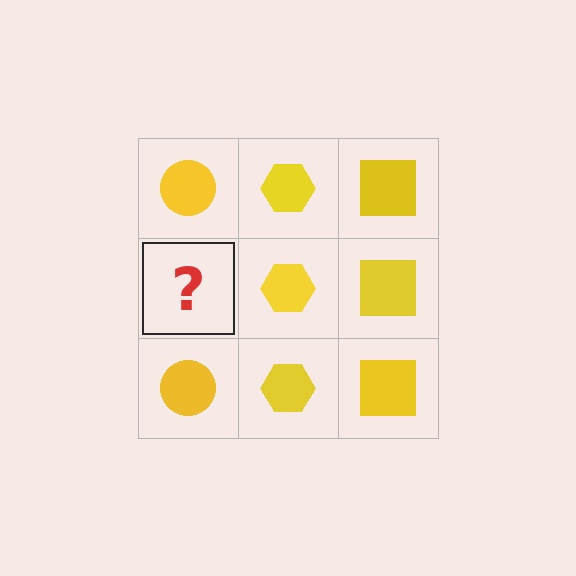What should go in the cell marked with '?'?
The missing cell should contain a yellow circle.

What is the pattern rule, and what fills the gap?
The rule is that each column has a consistent shape. The gap should be filled with a yellow circle.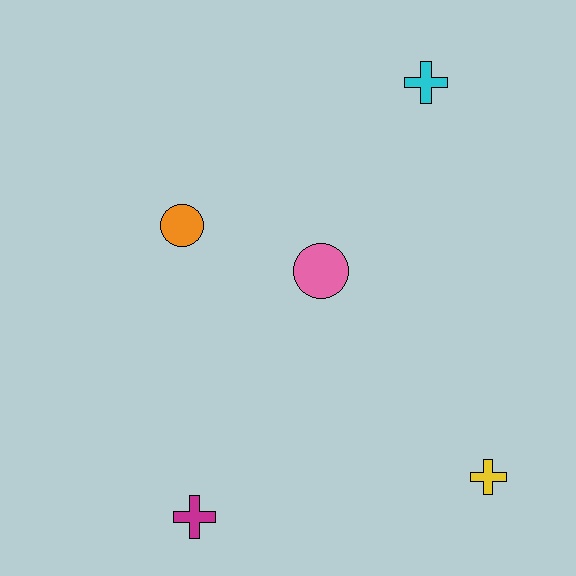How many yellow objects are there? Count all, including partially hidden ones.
There is 1 yellow object.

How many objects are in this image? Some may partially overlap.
There are 5 objects.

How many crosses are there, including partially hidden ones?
There are 3 crosses.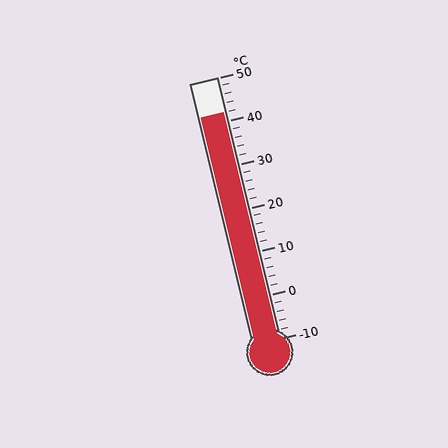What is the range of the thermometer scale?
The thermometer scale ranges from -10°C to 50°C.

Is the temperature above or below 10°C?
The temperature is above 10°C.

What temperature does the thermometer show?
The thermometer shows approximately 42°C.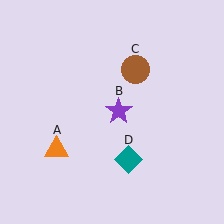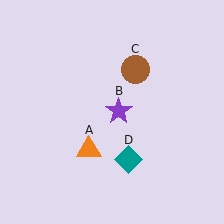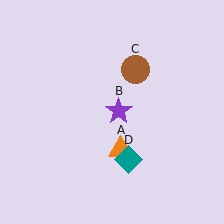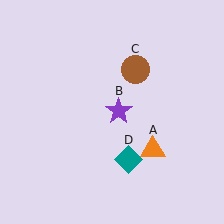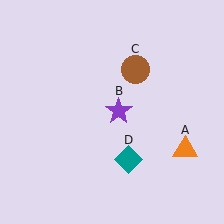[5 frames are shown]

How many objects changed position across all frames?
1 object changed position: orange triangle (object A).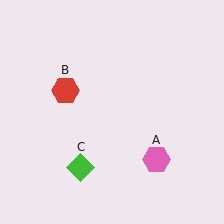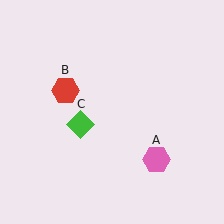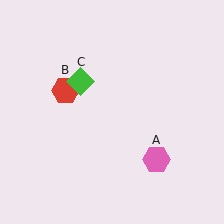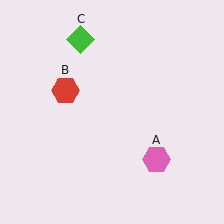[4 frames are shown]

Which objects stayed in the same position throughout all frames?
Pink hexagon (object A) and red hexagon (object B) remained stationary.